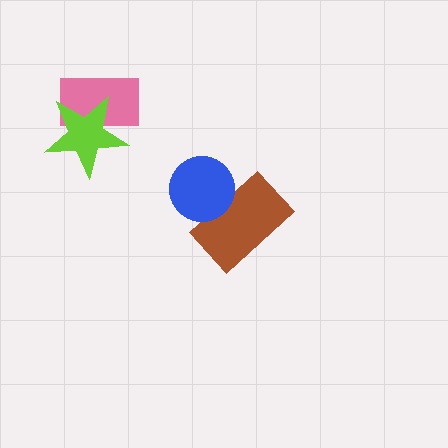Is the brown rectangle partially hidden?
Yes, it is partially covered by another shape.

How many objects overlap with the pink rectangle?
1 object overlaps with the pink rectangle.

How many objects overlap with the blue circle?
1 object overlaps with the blue circle.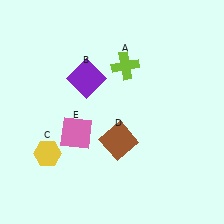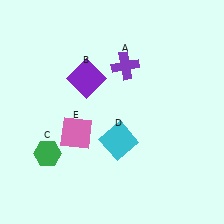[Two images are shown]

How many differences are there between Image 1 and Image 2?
There are 3 differences between the two images.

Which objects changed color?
A changed from lime to purple. C changed from yellow to green. D changed from brown to cyan.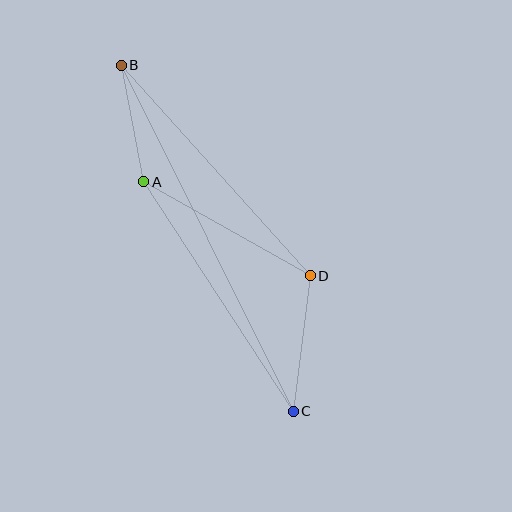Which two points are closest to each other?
Points A and B are closest to each other.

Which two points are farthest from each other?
Points B and C are farthest from each other.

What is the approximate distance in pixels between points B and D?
The distance between B and D is approximately 283 pixels.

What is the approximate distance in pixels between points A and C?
The distance between A and C is approximately 274 pixels.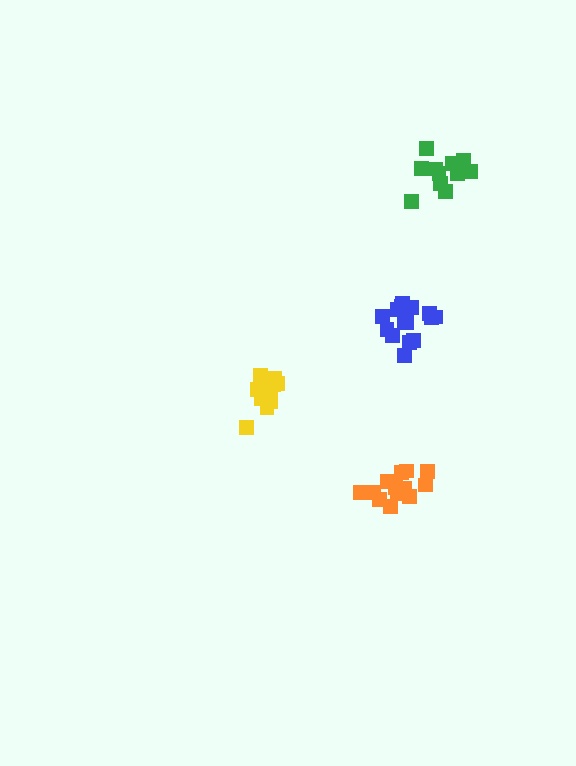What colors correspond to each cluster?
The clusters are colored: green, orange, blue, yellow.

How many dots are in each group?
Group 1: 11 dots, Group 2: 13 dots, Group 3: 16 dots, Group 4: 12 dots (52 total).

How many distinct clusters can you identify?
There are 4 distinct clusters.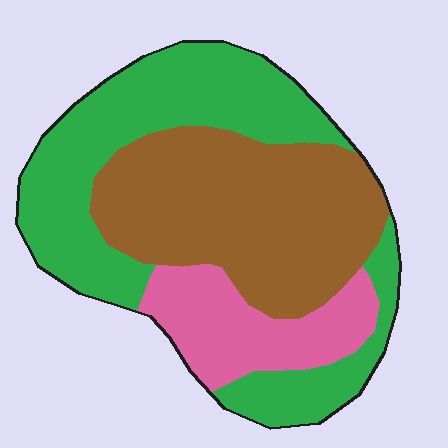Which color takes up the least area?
Pink, at roughly 15%.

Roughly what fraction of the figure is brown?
Brown takes up about two fifths (2/5) of the figure.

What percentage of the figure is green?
Green covers roughly 45% of the figure.